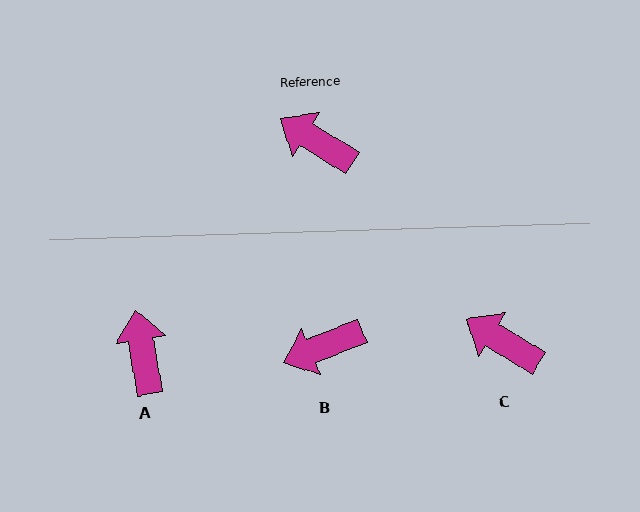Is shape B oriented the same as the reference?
No, it is off by about 53 degrees.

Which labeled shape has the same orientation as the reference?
C.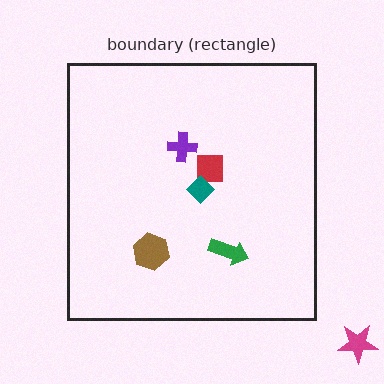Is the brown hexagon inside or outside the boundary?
Inside.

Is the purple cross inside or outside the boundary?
Inside.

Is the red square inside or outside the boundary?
Inside.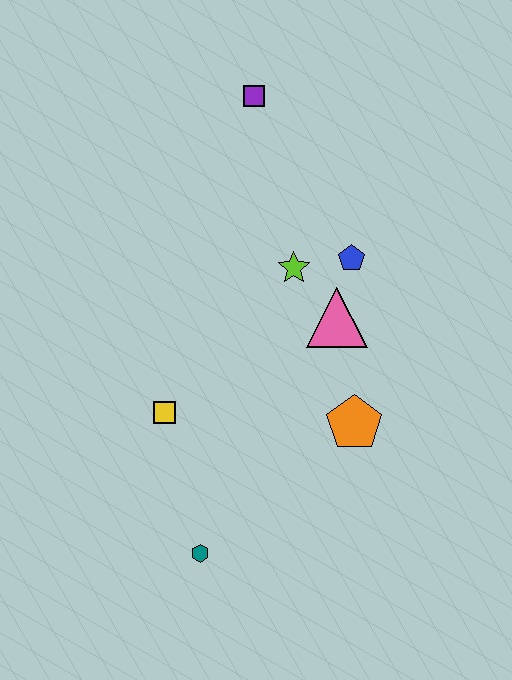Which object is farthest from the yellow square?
The purple square is farthest from the yellow square.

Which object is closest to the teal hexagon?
The yellow square is closest to the teal hexagon.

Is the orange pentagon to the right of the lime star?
Yes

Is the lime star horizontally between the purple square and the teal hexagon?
No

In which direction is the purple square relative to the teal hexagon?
The purple square is above the teal hexagon.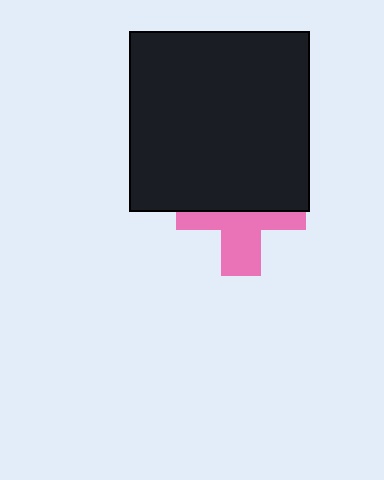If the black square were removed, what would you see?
You would see the complete pink cross.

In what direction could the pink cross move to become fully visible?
The pink cross could move down. That would shift it out from behind the black square entirely.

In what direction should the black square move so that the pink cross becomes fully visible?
The black square should move up. That is the shortest direction to clear the overlap and leave the pink cross fully visible.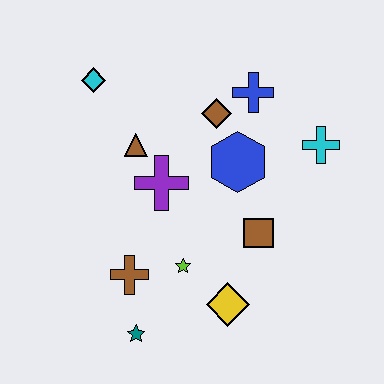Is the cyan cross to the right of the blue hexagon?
Yes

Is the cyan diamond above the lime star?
Yes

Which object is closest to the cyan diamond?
The brown triangle is closest to the cyan diamond.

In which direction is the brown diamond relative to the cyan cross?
The brown diamond is to the left of the cyan cross.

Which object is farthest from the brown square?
The cyan diamond is farthest from the brown square.